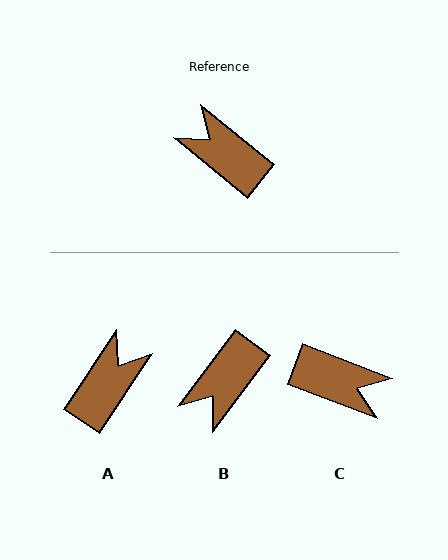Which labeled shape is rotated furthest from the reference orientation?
C, about 162 degrees away.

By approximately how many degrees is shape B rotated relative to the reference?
Approximately 93 degrees counter-clockwise.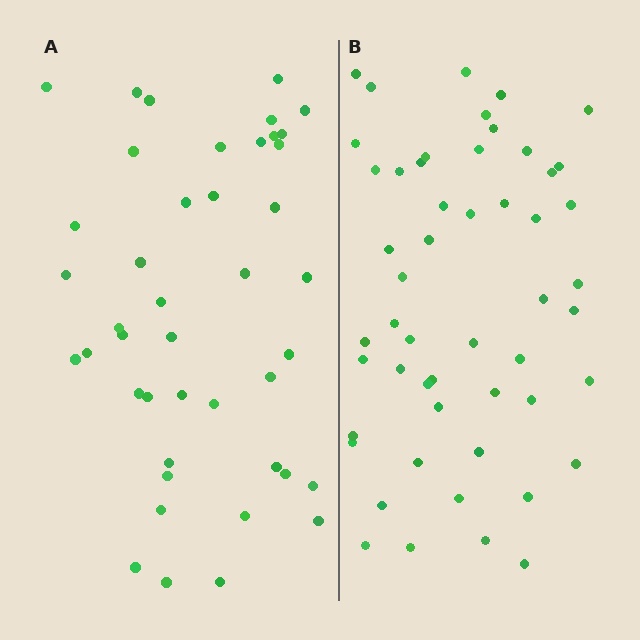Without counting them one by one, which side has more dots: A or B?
Region B (the right region) has more dots.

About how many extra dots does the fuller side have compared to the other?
Region B has roughly 8 or so more dots than region A.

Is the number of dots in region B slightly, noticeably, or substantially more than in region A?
Region B has only slightly more — the two regions are fairly close. The ratio is roughly 1.2 to 1.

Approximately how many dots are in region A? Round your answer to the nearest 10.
About 40 dots. (The exact count is 43, which rounds to 40.)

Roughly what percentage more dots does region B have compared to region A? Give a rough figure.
About 20% more.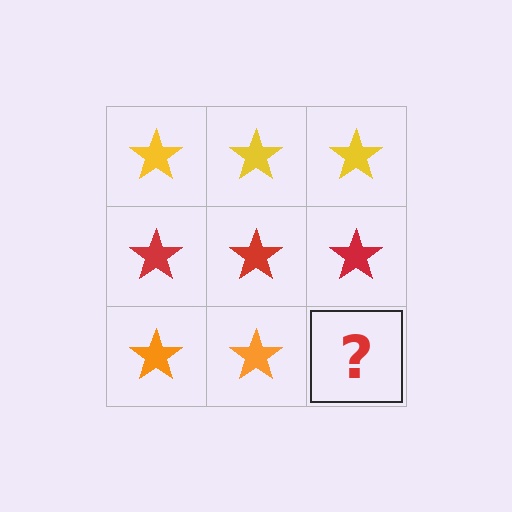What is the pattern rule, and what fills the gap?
The rule is that each row has a consistent color. The gap should be filled with an orange star.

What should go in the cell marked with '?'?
The missing cell should contain an orange star.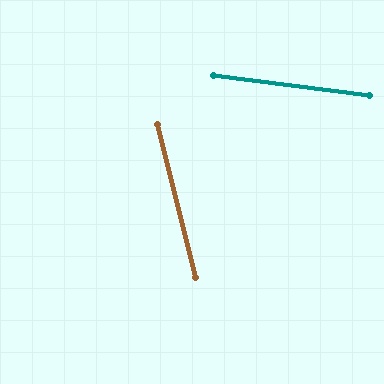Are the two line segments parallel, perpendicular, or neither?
Neither parallel nor perpendicular — they differ by about 69°.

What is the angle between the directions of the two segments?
Approximately 69 degrees.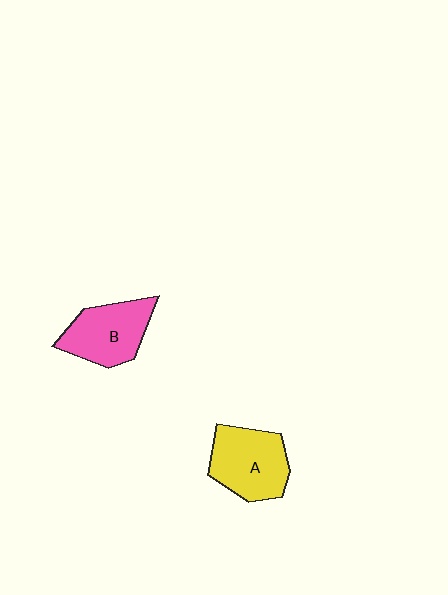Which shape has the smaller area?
Shape B (pink).